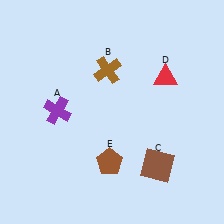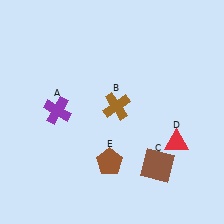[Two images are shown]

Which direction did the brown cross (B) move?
The brown cross (B) moved down.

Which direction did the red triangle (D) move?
The red triangle (D) moved down.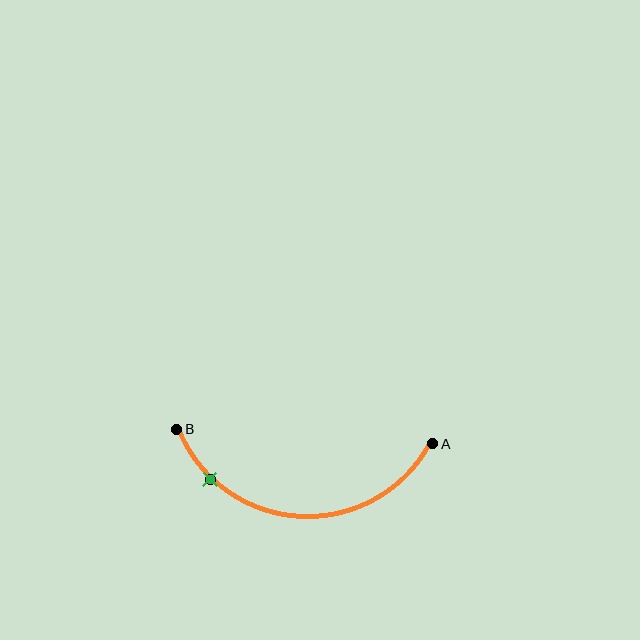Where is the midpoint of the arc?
The arc midpoint is the point on the curve farthest from the straight line joining A and B. It sits below that line.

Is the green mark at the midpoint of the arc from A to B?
No. The green mark lies on the arc but is closer to endpoint B. The arc midpoint would be at the point on the curve equidistant along the arc from both A and B.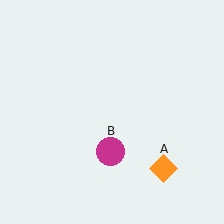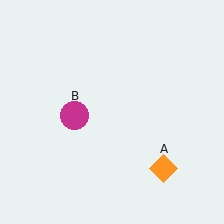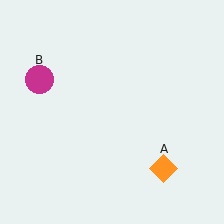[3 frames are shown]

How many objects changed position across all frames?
1 object changed position: magenta circle (object B).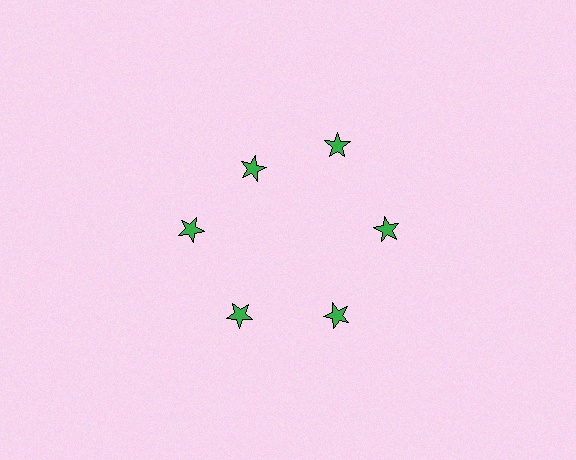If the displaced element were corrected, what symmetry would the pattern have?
It would have 6-fold rotational symmetry — the pattern would map onto itself every 60 degrees.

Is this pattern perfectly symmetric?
No. The 6 green stars are arranged in a ring, but one element near the 11 o'clock position is pulled inward toward the center, breaking the 6-fold rotational symmetry.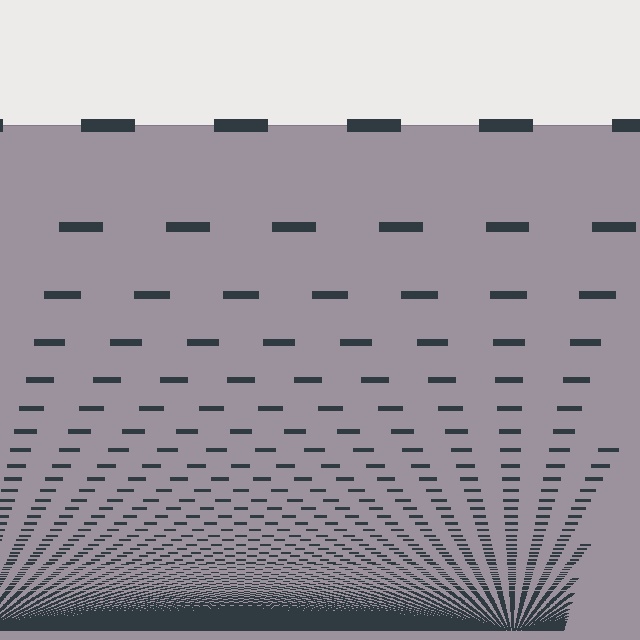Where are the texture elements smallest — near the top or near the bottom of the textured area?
Near the bottom.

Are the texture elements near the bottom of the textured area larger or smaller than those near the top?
Smaller. The gradient is inverted — elements near the bottom are smaller and denser.